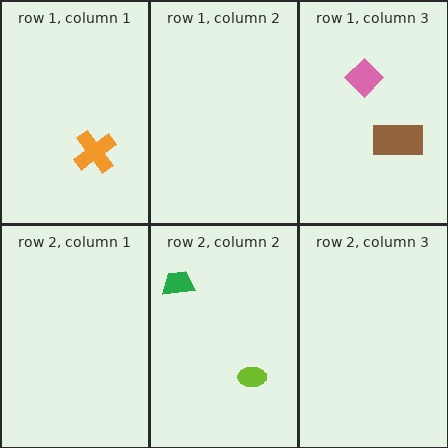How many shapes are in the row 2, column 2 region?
2.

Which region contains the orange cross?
The row 1, column 1 region.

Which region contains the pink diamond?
The row 1, column 3 region.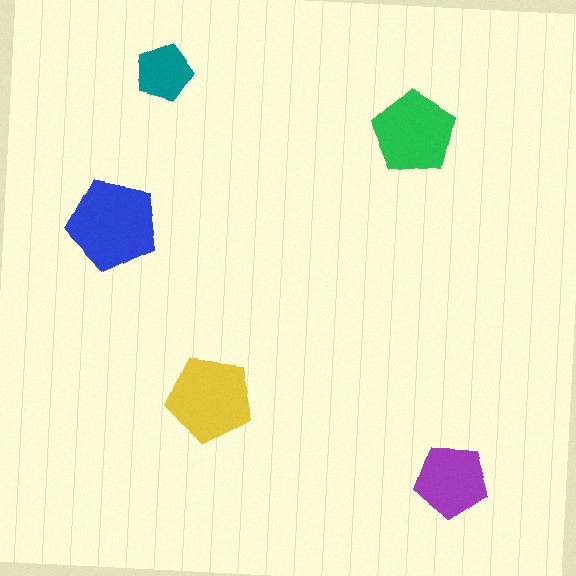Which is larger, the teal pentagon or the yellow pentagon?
The yellow one.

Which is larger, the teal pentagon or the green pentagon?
The green one.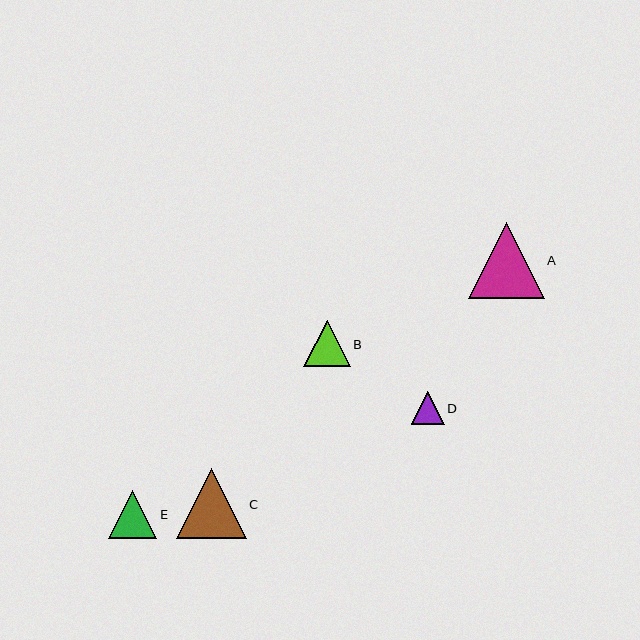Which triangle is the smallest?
Triangle D is the smallest with a size of approximately 33 pixels.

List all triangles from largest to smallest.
From largest to smallest: A, C, E, B, D.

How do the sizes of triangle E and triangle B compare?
Triangle E and triangle B are approximately the same size.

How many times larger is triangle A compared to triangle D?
Triangle A is approximately 2.3 times the size of triangle D.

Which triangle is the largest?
Triangle A is the largest with a size of approximately 76 pixels.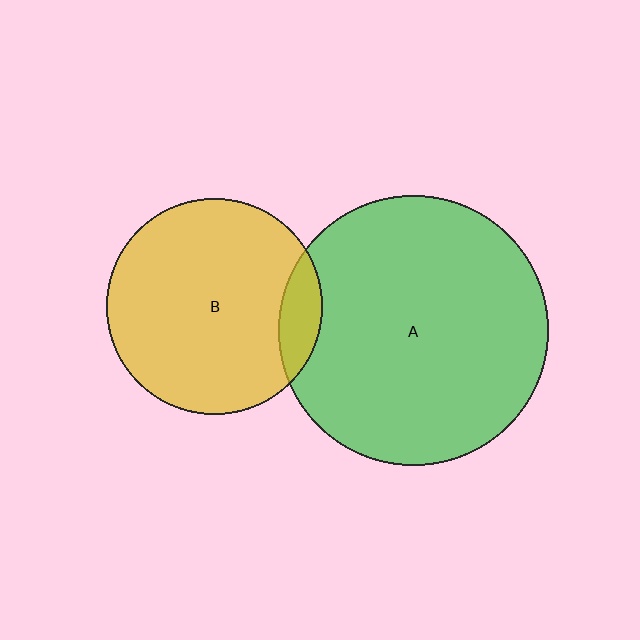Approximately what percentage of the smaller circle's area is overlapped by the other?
Approximately 10%.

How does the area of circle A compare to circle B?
Approximately 1.6 times.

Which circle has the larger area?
Circle A (green).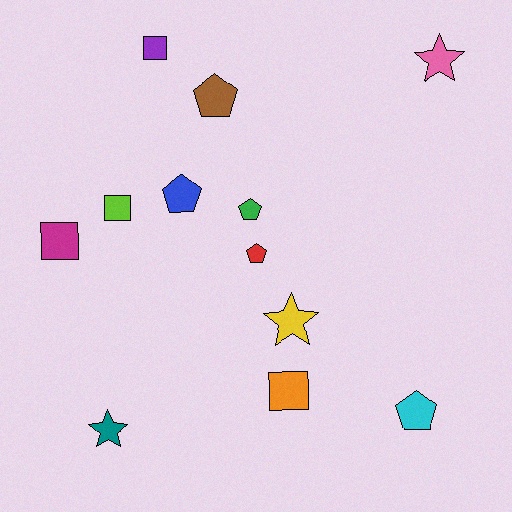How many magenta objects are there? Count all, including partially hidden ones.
There is 1 magenta object.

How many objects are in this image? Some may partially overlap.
There are 12 objects.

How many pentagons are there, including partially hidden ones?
There are 5 pentagons.